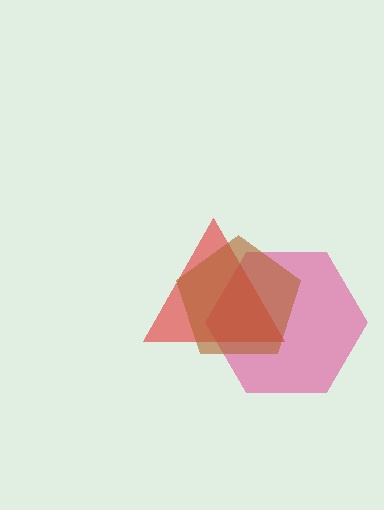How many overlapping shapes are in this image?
There are 3 overlapping shapes in the image.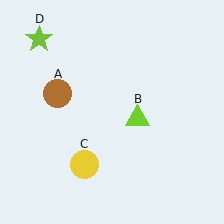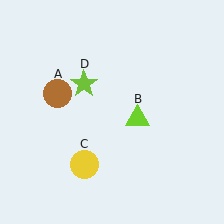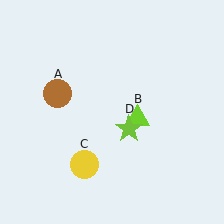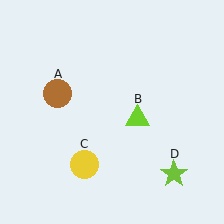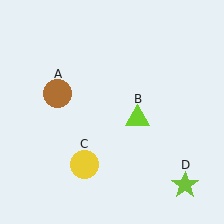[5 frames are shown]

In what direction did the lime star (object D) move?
The lime star (object D) moved down and to the right.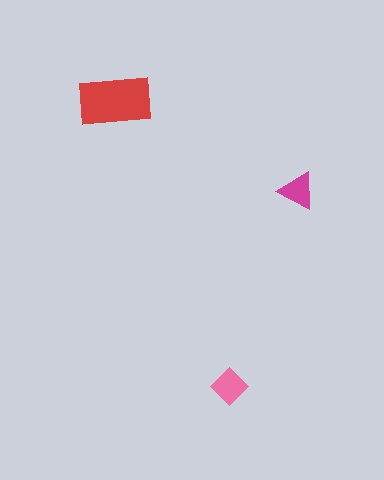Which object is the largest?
The red rectangle.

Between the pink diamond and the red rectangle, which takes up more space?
The red rectangle.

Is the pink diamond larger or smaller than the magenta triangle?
Larger.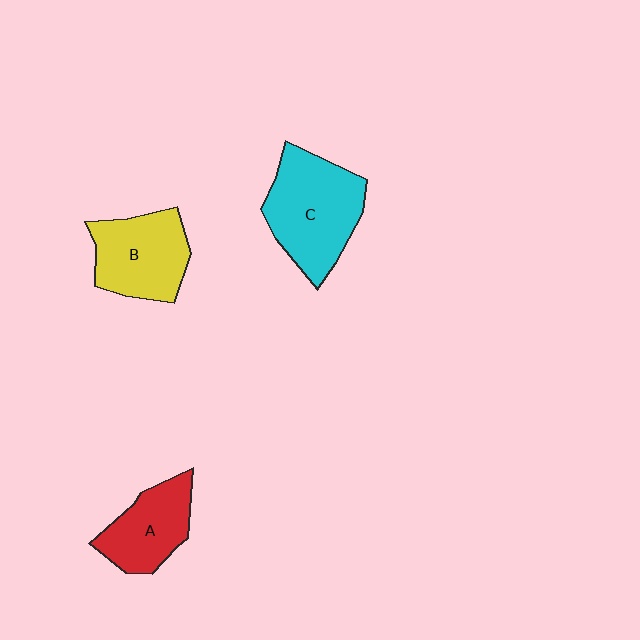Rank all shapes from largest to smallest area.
From largest to smallest: C (cyan), B (yellow), A (red).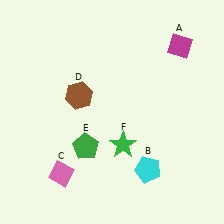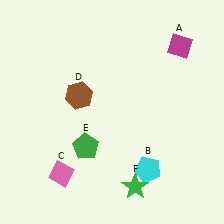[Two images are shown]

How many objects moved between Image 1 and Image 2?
1 object moved between the two images.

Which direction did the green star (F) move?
The green star (F) moved down.